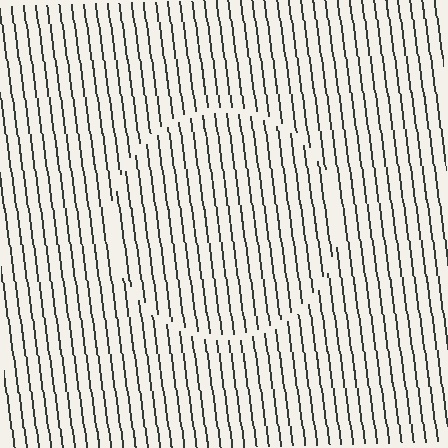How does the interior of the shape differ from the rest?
The interior of the shape contains the same grating, shifted by half a period — the contour is defined by the phase discontinuity where line-ends from the inner and outer gratings abut.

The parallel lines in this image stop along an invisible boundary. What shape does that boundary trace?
An illusory circle. The interior of the shape contains the same grating, shifted by half a period — the contour is defined by the phase discontinuity where line-ends from the inner and outer gratings abut.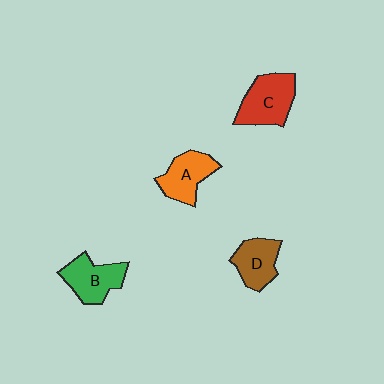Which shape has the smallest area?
Shape D (brown).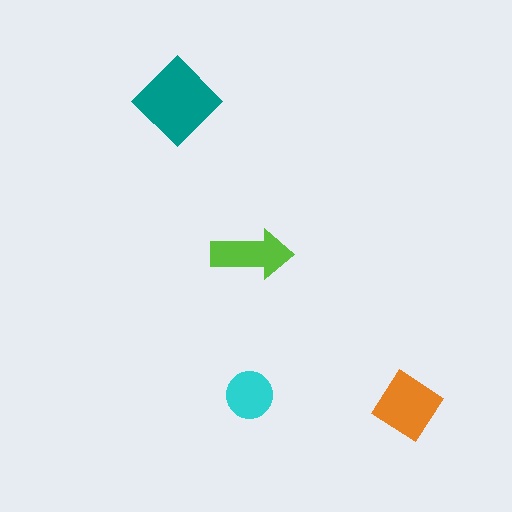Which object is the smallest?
The cyan circle.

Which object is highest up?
The teal diamond is topmost.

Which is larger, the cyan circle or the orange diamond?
The orange diamond.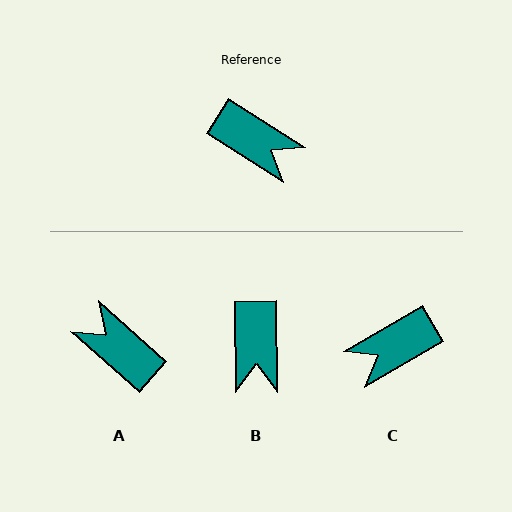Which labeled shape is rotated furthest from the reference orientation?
A, about 171 degrees away.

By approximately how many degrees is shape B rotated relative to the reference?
Approximately 57 degrees clockwise.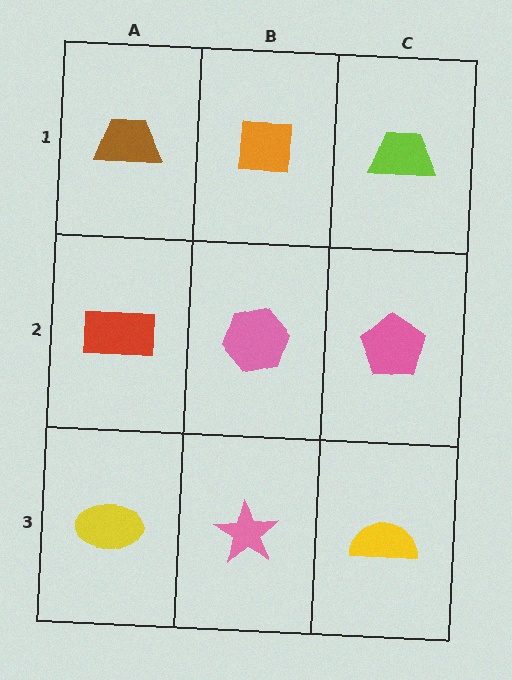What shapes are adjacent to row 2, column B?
An orange square (row 1, column B), a pink star (row 3, column B), a red rectangle (row 2, column A), a pink pentagon (row 2, column C).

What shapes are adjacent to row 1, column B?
A pink hexagon (row 2, column B), a brown trapezoid (row 1, column A), a lime trapezoid (row 1, column C).